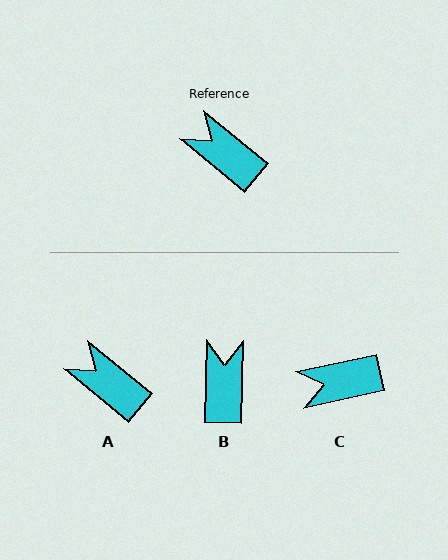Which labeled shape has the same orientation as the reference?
A.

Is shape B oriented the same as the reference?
No, it is off by about 52 degrees.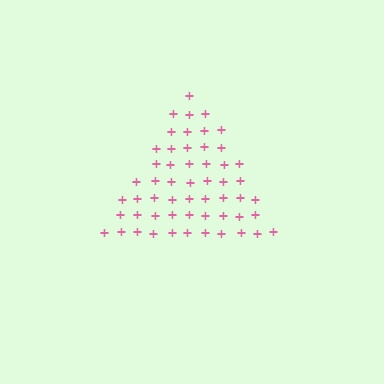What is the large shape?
The large shape is a triangle.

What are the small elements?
The small elements are plus signs.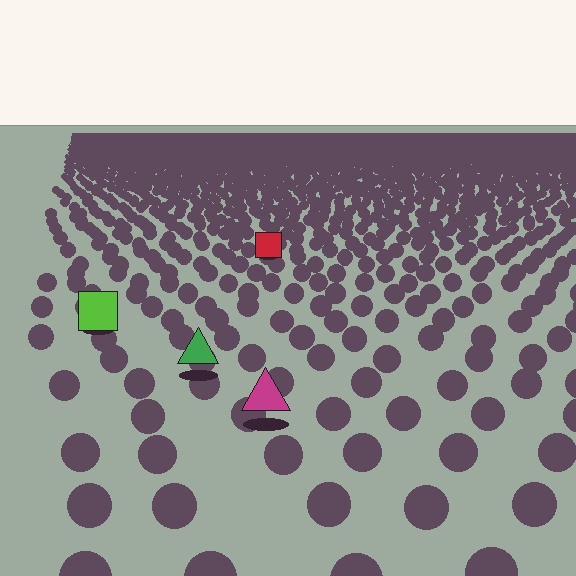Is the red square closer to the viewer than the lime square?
No. The lime square is closer — you can tell from the texture gradient: the ground texture is coarser near it.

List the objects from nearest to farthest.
From nearest to farthest: the magenta triangle, the green triangle, the lime square, the red square.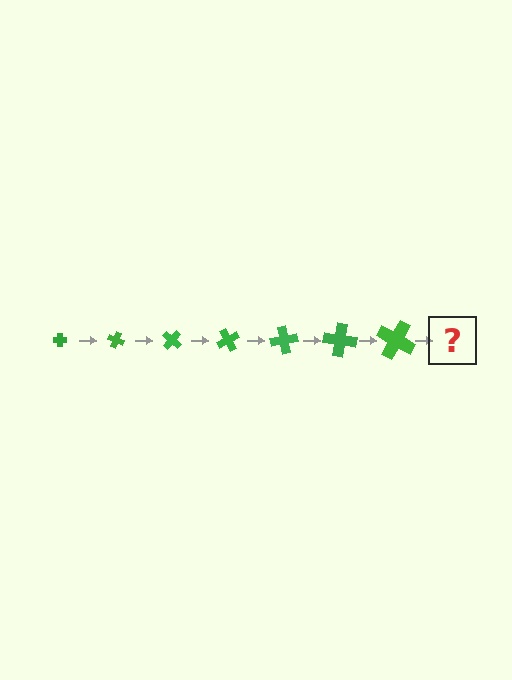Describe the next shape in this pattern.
It should be a cross, larger than the previous one and rotated 140 degrees from the start.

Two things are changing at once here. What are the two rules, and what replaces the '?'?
The two rules are that the cross grows larger each step and it rotates 20 degrees each step. The '?' should be a cross, larger than the previous one and rotated 140 degrees from the start.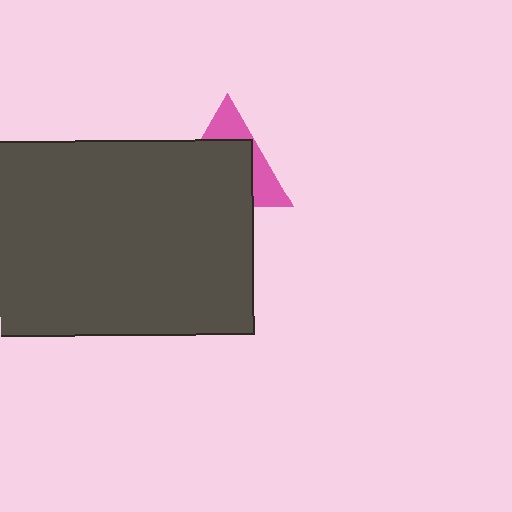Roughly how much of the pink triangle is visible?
A small part of it is visible (roughly 36%).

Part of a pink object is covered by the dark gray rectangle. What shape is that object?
It is a triangle.